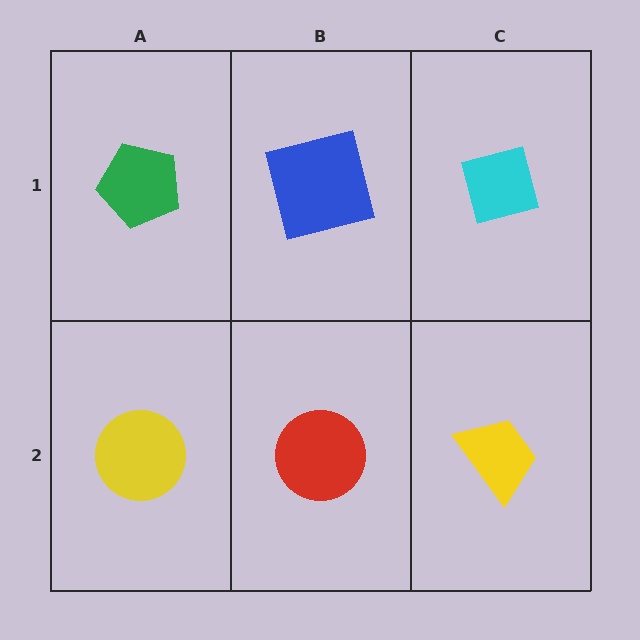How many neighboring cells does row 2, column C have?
2.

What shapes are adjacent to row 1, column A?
A yellow circle (row 2, column A), a blue square (row 1, column B).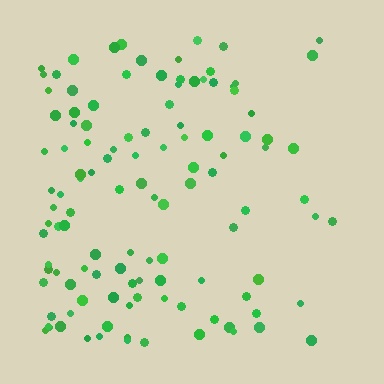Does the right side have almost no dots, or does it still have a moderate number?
Still a moderate number, just noticeably fewer than the left.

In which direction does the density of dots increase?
From right to left, with the left side densest.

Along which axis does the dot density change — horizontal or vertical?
Horizontal.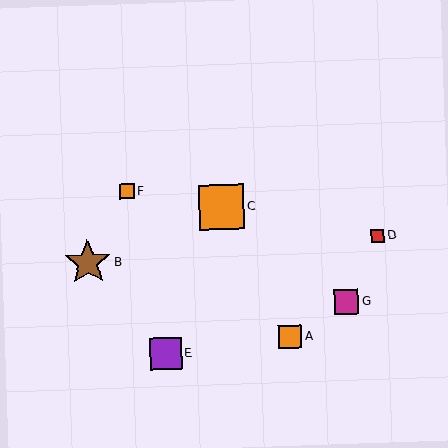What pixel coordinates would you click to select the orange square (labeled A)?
Click at (290, 337) to select the orange square A.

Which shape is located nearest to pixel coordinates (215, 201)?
The orange square (labeled C) at (222, 207) is nearest to that location.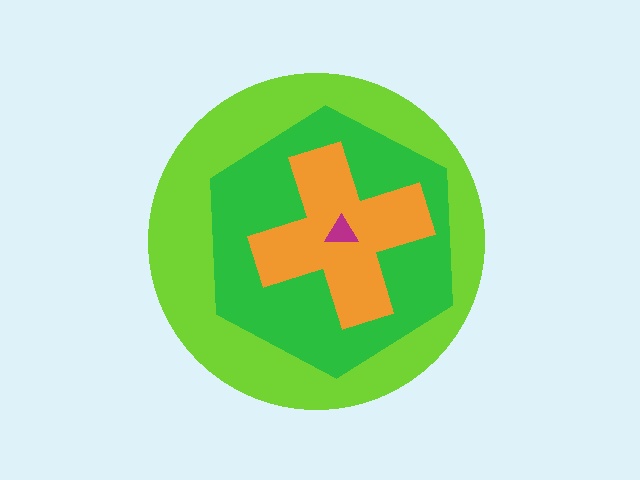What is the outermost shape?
The lime circle.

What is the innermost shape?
The magenta triangle.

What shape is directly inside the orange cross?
The magenta triangle.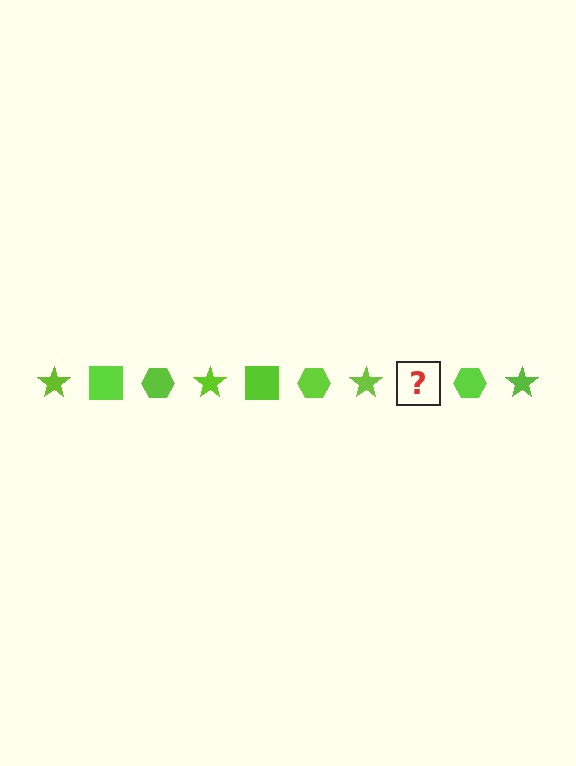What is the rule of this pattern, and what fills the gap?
The rule is that the pattern cycles through star, square, hexagon shapes in lime. The gap should be filled with a lime square.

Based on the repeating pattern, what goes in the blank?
The blank should be a lime square.